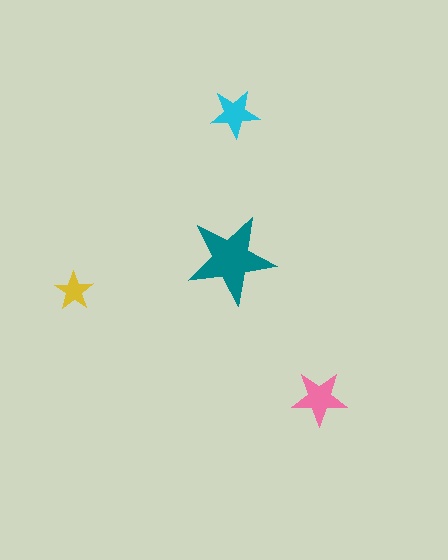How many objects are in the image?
There are 4 objects in the image.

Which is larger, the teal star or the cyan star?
The teal one.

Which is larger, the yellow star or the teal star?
The teal one.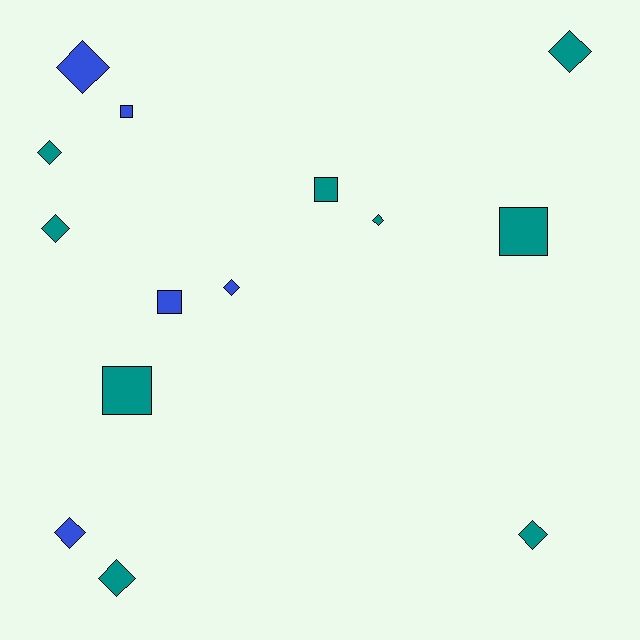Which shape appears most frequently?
Diamond, with 9 objects.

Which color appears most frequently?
Teal, with 9 objects.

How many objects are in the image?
There are 14 objects.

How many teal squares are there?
There are 3 teal squares.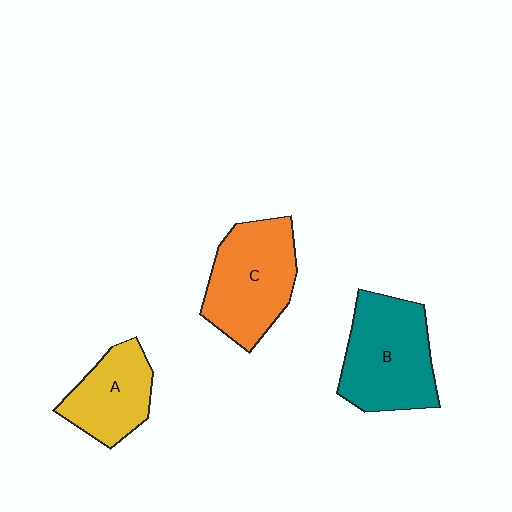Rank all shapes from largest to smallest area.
From largest to smallest: B (teal), C (orange), A (yellow).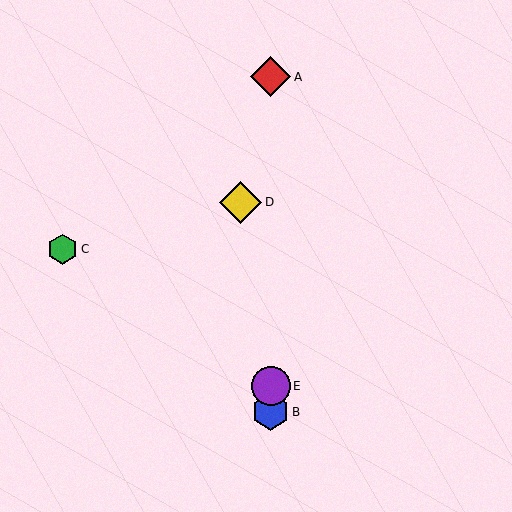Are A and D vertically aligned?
No, A is at x≈271 and D is at x≈241.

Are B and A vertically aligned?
Yes, both are at x≈271.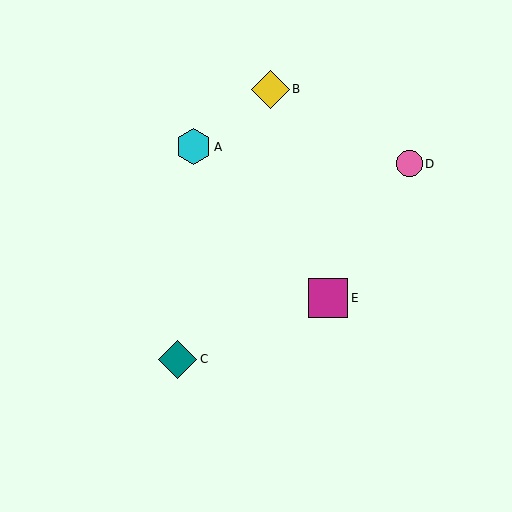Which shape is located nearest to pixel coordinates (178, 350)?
The teal diamond (labeled C) at (178, 359) is nearest to that location.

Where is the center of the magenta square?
The center of the magenta square is at (328, 298).